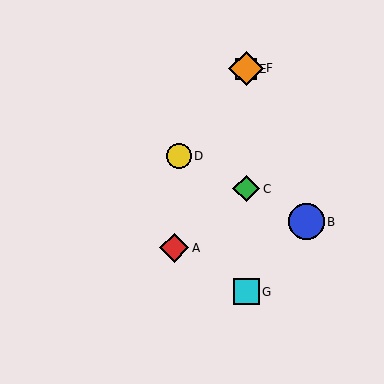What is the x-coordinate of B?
Object B is at x≈306.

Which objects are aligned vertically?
Objects C, E, F, G are aligned vertically.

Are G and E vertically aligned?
Yes, both are at x≈246.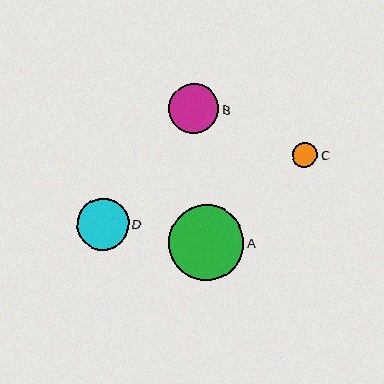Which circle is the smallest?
Circle C is the smallest with a size of approximately 25 pixels.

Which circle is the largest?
Circle A is the largest with a size of approximately 76 pixels.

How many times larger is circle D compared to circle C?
Circle D is approximately 2.0 times the size of circle C.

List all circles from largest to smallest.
From largest to smallest: A, D, B, C.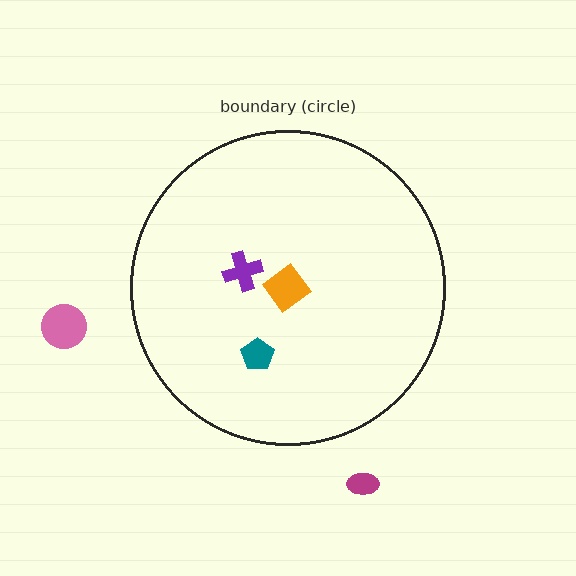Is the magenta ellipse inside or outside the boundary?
Outside.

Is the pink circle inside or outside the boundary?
Outside.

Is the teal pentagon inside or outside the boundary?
Inside.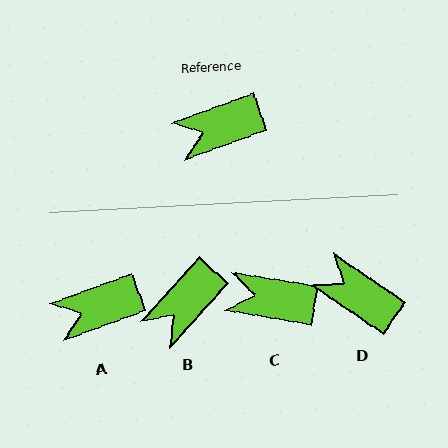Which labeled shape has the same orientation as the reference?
A.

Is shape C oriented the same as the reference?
No, it is off by about 29 degrees.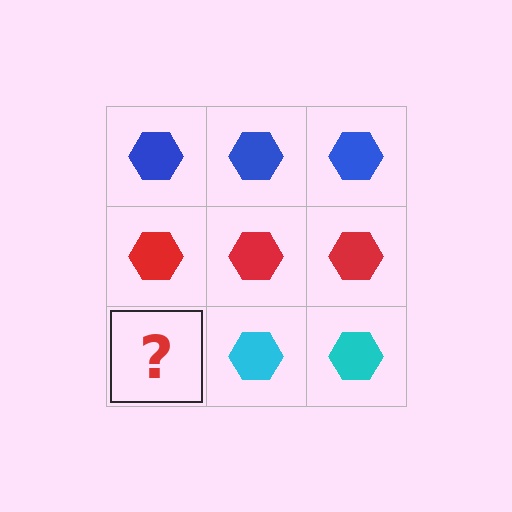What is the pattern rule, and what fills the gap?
The rule is that each row has a consistent color. The gap should be filled with a cyan hexagon.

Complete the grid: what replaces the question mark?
The question mark should be replaced with a cyan hexagon.